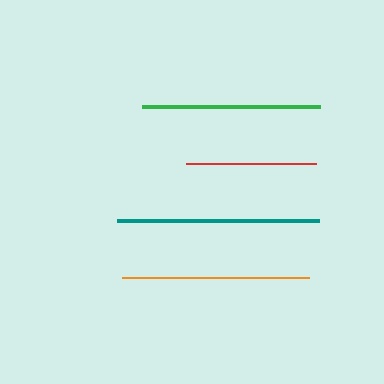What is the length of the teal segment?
The teal segment is approximately 202 pixels long.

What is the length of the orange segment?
The orange segment is approximately 187 pixels long.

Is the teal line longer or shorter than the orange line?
The teal line is longer than the orange line.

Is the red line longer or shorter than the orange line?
The orange line is longer than the red line.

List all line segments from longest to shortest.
From longest to shortest: teal, orange, green, red.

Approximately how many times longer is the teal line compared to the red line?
The teal line is approximately 1.6 times the length of the red line.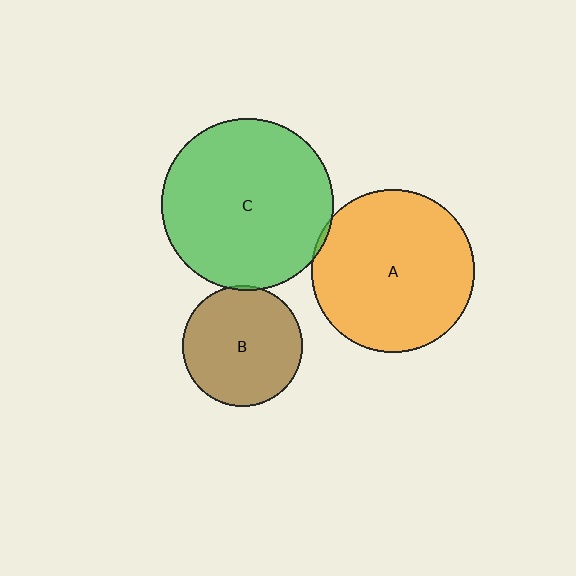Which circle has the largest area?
Circle C (green).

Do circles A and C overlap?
Yes.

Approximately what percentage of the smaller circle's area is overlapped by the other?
Approximately 5%.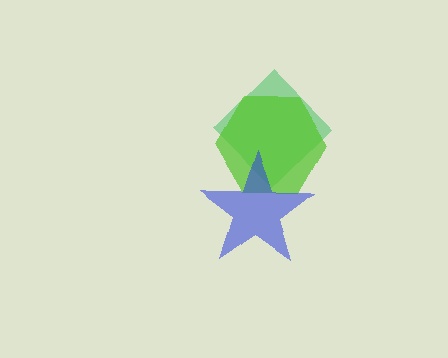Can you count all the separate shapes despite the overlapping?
Yes, there are 3 separate shapes.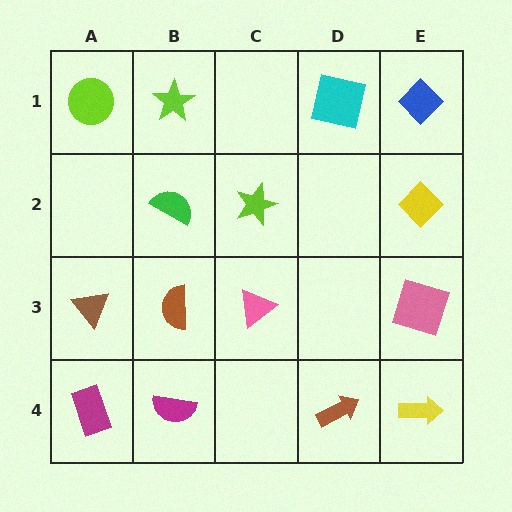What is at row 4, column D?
A brown arrow.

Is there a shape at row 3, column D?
No, that cell is empty.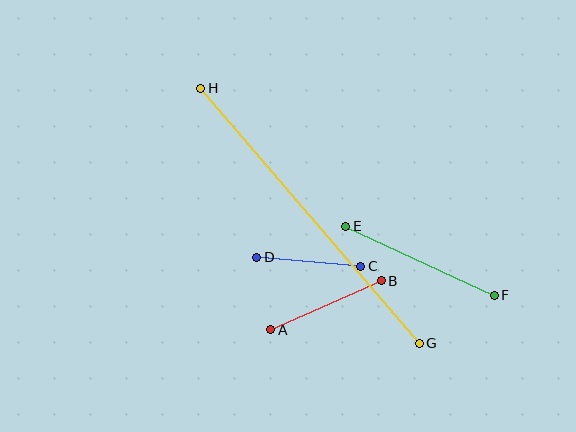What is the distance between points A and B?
The distance is approximately 120 pixels.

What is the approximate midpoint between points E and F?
The midpoint is at approximately (420, 261) pixels.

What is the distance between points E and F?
The distance is approximately 164 pixels.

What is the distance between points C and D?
The distance is approximately 104 pixels.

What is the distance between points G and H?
The distance is approximately 336 pixels.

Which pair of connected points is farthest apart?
Points G and H are farthest apart.